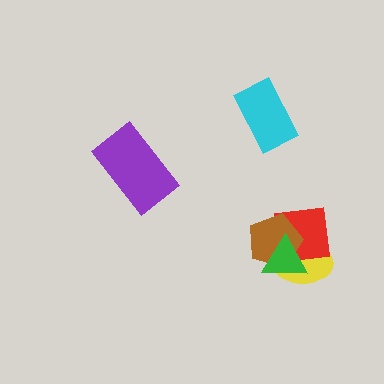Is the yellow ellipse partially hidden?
Yes, it is partially covered by another shape.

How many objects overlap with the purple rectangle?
0 objects overlap with the purple rectangle.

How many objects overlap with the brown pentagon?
3 objects overlap with the brown pentagon.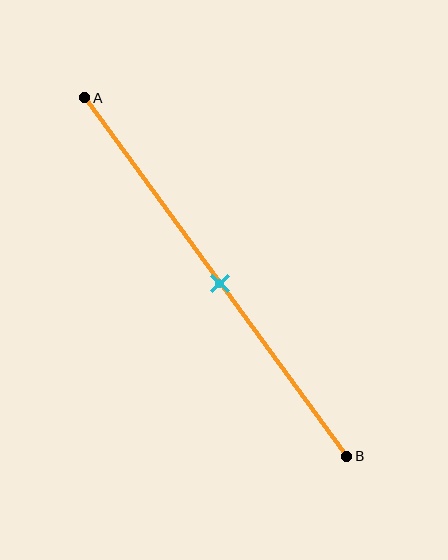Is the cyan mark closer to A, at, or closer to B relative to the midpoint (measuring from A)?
The cyan mark is approximately at the midpoint of segment AB.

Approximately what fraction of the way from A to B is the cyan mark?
The cyan mark is approximately 50% of the way from A to B.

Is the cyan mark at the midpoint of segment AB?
Yes, the mark is approximately at the midpoint.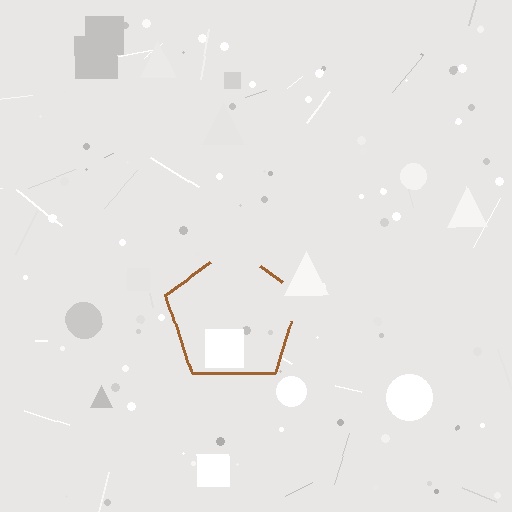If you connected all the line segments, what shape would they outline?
They would outline a pentagon.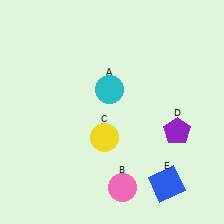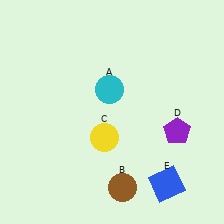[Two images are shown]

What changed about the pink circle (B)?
In Image 1, B is pink. In Image 2, it changed to brown.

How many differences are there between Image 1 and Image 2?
There is 1 difference between the two images.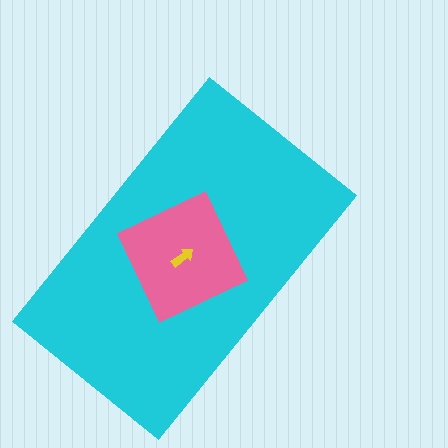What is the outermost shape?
The cyan rectangle.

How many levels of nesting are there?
3.